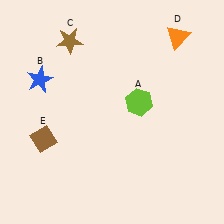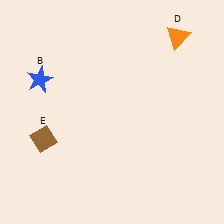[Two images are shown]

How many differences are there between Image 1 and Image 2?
There are 2 differences between the two images.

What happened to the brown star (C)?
The brown star (C) was removed in Image 2. It was in the top-left area of Image 1.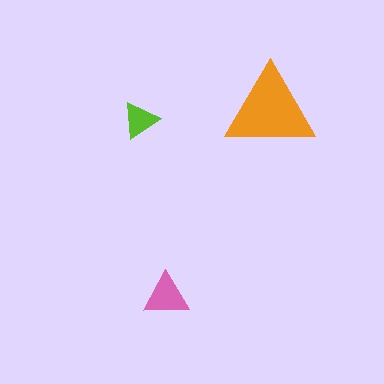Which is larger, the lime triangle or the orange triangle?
The orange one.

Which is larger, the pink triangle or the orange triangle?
The orange one.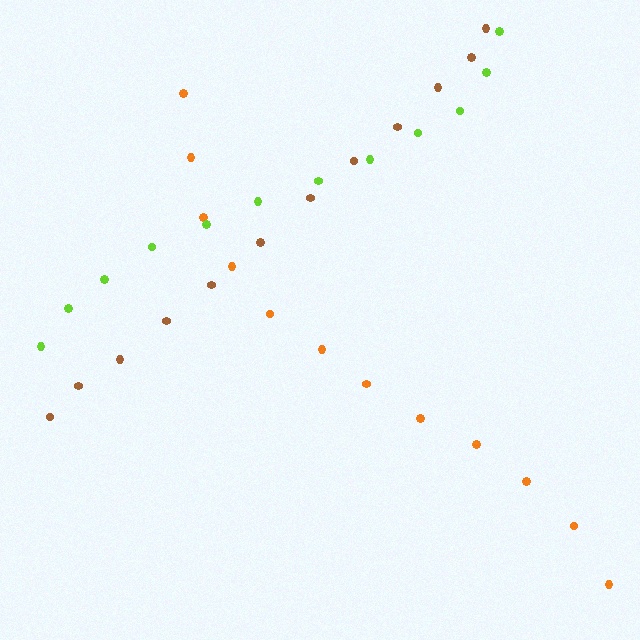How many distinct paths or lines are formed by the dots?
There are 3 distinct paths.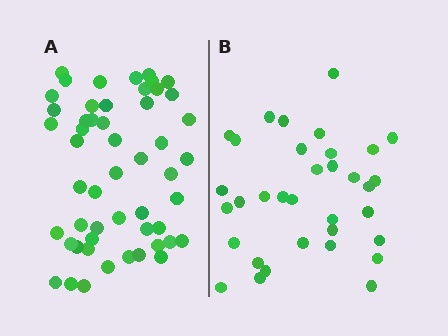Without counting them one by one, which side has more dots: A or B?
Region A (the left region) has more dots.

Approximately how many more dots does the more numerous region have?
Region A has approximately 20 more dots than region B.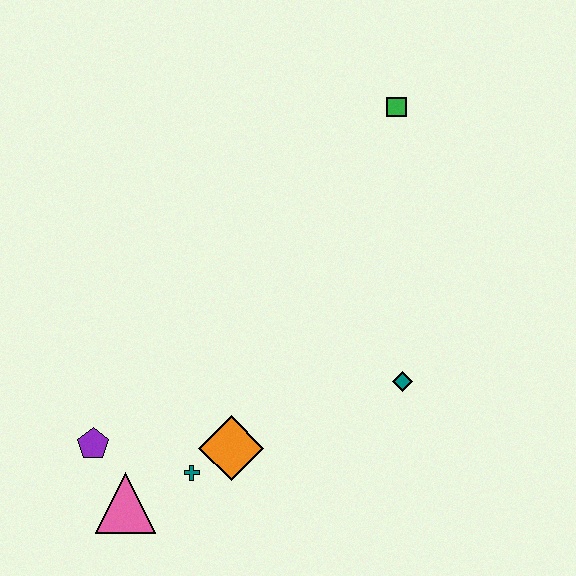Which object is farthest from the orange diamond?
The green square is farthest from the orange diamond.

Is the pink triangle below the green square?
Yes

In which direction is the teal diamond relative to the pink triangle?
The teal diamond is to the right of the pink triangle.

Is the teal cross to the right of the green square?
No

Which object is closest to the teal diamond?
The orange diamond is closest to the teal diamond.